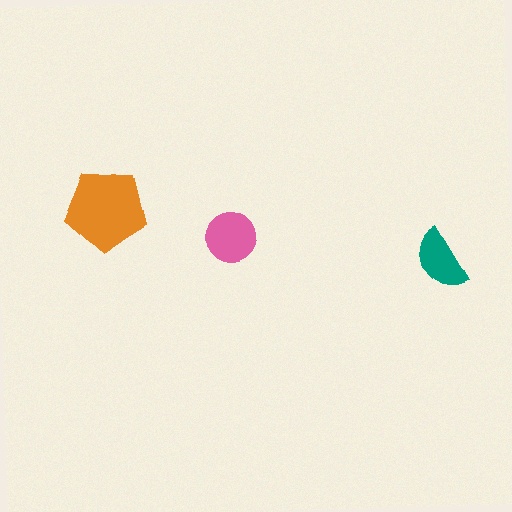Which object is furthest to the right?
The teal semicircle is rightmost.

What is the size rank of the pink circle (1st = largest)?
2nd.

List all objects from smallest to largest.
The teal semicircle, the pink circle, the orange pentagon.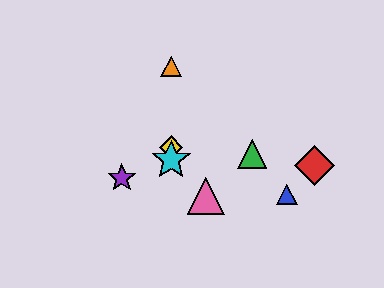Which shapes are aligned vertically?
The yellow diamond, the orange triangle, the cyan star are aligned vertically.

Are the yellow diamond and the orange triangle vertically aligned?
Yes, both are at x≈171.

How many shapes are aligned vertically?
3 shapes (the yellow diamond, the orange triangle, the cyan star) are aligned vertically.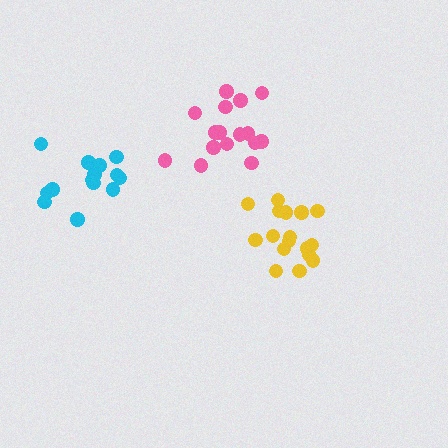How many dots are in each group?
Group 1: 17 dots, Group 2: 14 dots, Group 3: 17 dots (48 total).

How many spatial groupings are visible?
There are 3 spatial groupings.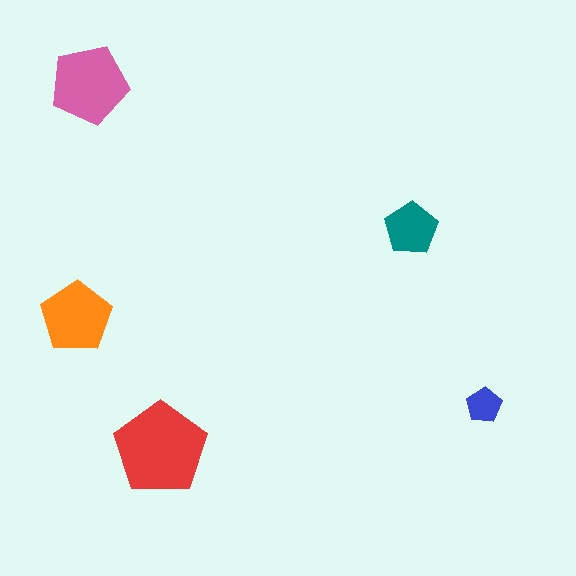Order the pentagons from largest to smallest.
the red one, the pink one, the orange one, the teal one, the blue one.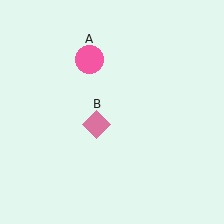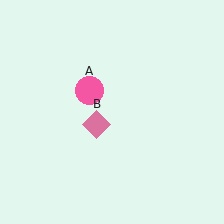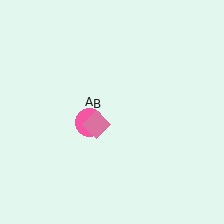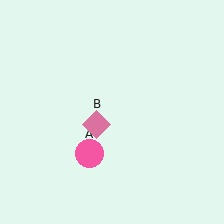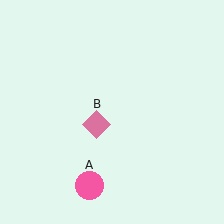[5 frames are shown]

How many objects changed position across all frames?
1 object changed position: pink circle (object A).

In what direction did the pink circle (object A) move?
The pink circle (object A) moved down.